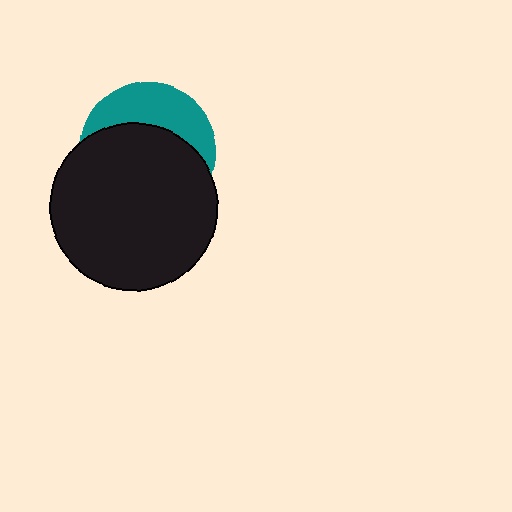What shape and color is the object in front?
The object in front is a black circle.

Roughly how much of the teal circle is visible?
A small part of it is visible (roughly 35%).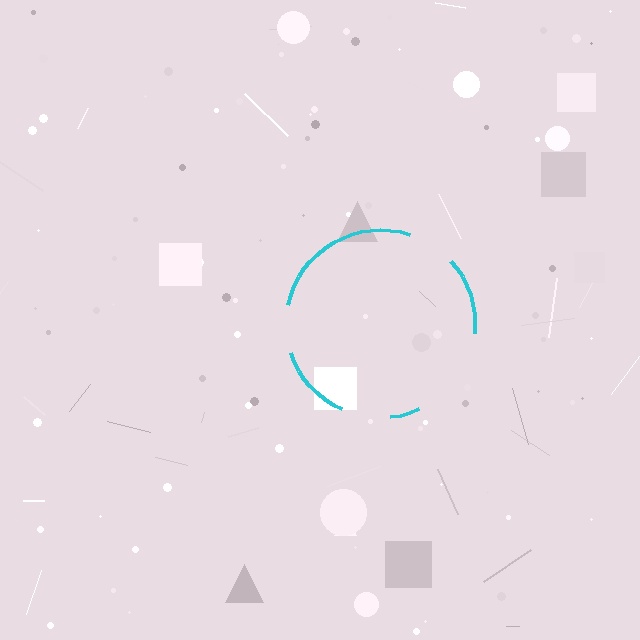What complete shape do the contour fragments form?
The contour fragments form a circle.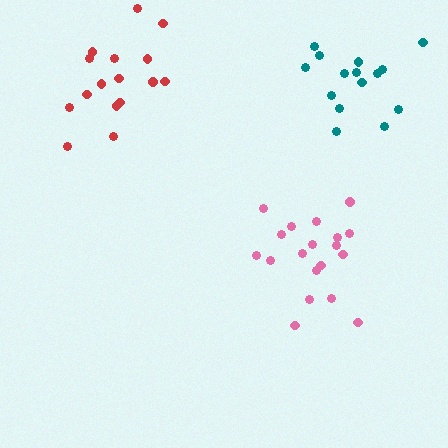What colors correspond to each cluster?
The clusters are colored: teal, red, pink.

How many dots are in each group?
Group 1: 15 dots, Group 2: 16 dots, Group 3: 19 dots (50 total).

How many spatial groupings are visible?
There are 3 spatial groupings.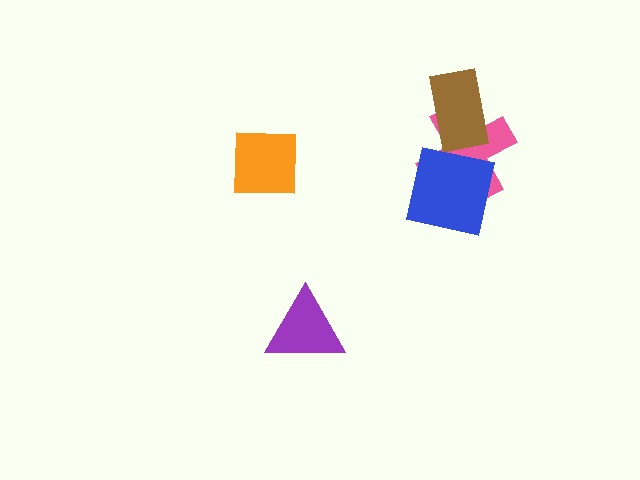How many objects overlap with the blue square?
1 object overlaps with the blue square.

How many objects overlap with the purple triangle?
0 objects overlap with the purple triangle.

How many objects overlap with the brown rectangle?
1 object overlaps with the brown rectangle.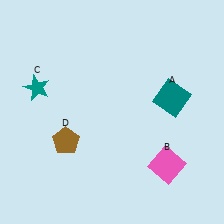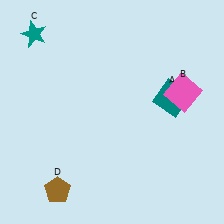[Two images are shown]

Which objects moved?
The objects that moved are: the pink square (B), the teal star (C), the brown pentagon (D).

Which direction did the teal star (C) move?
The teal star (C) moved up.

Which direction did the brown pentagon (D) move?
The brown pentagon (D) moved down.